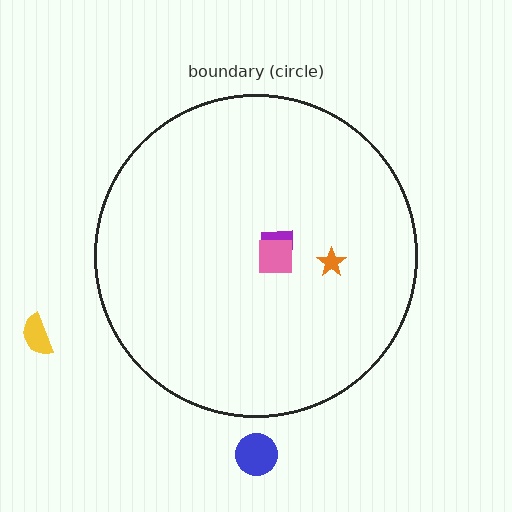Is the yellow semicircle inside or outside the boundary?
Outside.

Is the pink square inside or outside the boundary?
Inside.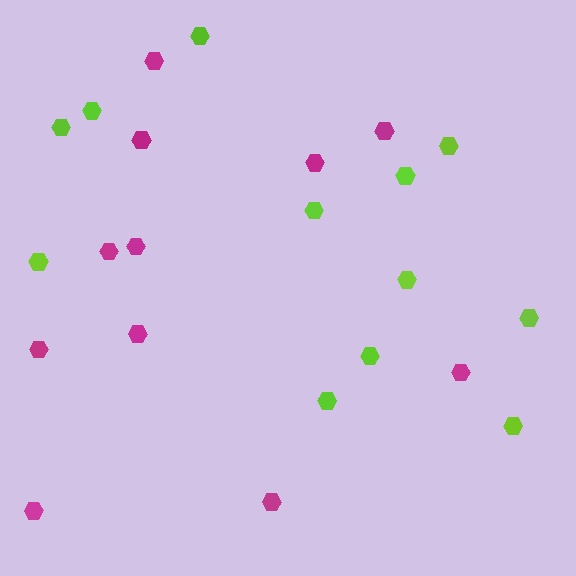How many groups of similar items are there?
There are 2 groups: one group of magenta hexagons (11) and one group of lime hexagons (12).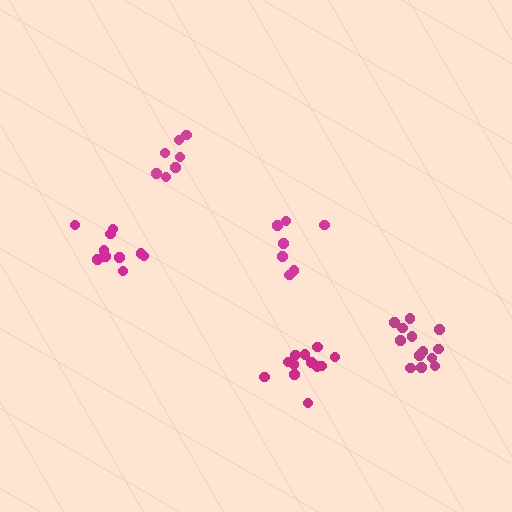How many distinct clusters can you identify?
There are 5 distinct clusters.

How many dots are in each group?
Group 1: 8 dots, Group 2: 10 dots, Group 3: 7 dots, Group 4: 13 dots, Group 5: 12 dots (50 total).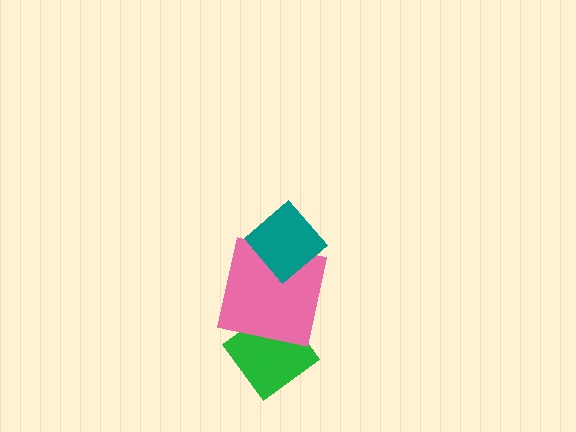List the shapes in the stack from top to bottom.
From top to bottom: the teal diamond, the pink square, the green diamond.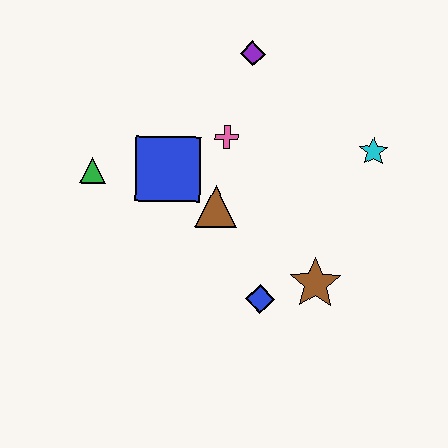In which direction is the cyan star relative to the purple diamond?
The cyan star is to the right of the purple diamond.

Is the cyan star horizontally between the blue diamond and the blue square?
No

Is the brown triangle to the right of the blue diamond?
No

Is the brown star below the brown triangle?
Yes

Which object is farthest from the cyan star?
The green triangle is farthest from the cyan star.